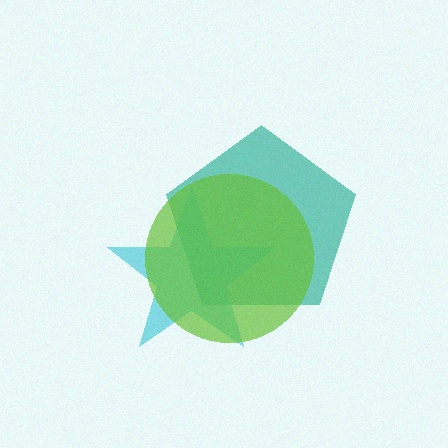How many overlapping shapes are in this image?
There are 3 overlapping shapes in the image.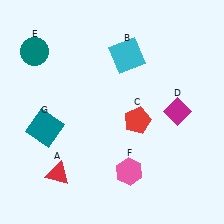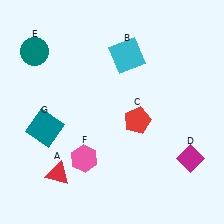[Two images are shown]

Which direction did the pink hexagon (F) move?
The pink hexagon (F) moved left.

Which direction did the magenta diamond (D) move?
The magenta diamond (D) moved down.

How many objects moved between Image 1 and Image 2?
2 objects moved between the two images.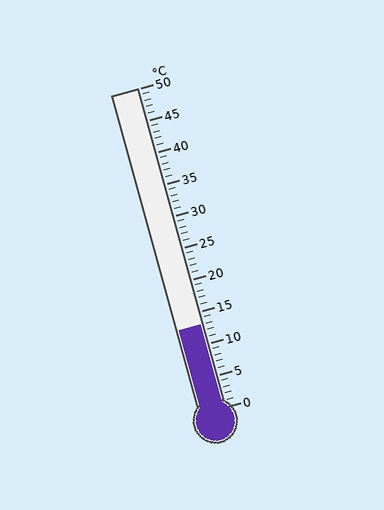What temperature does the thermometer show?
The thermometer shows approximately 13°C.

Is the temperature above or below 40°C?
The temperature is below 40°C.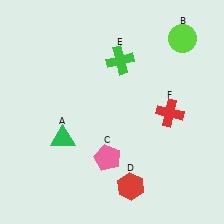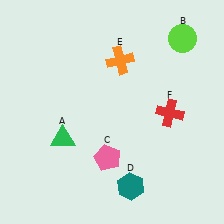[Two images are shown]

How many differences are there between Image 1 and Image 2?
There are 2 differences between the two images.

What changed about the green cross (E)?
In Image 1, E is green. In Image 2, it changed to orange.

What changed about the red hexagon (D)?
In Image 1, D is red. In Image 2, it changed to teal.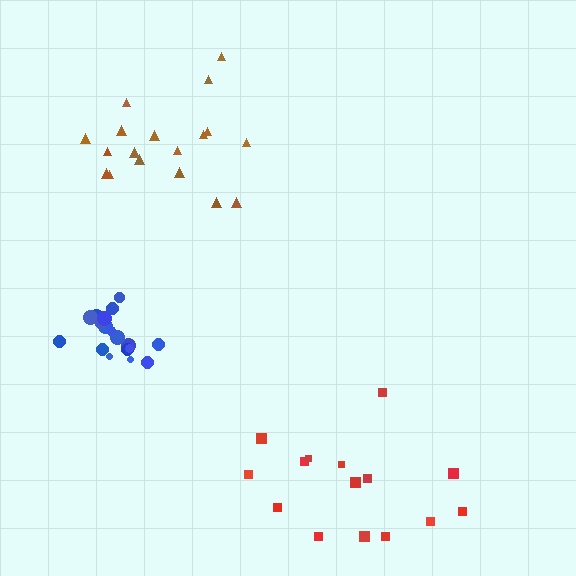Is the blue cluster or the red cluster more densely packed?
Blue.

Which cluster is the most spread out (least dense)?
Red.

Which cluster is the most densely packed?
Blue.